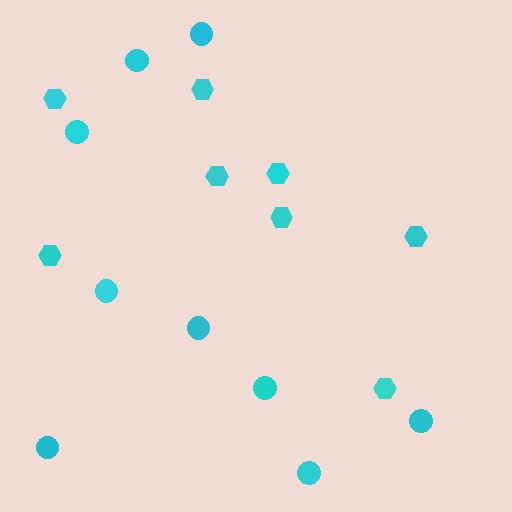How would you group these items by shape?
There are 2 groups: one group of circles (9) and one group of hexagons (8).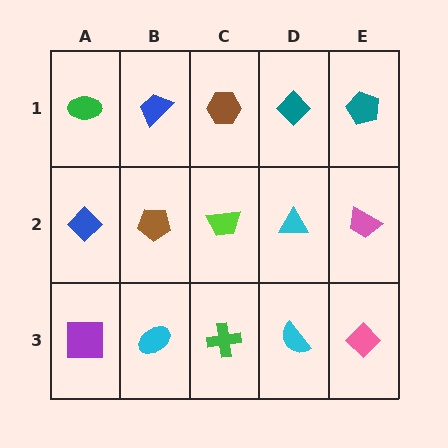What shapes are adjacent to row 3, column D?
A cyan triangle (row 2, column D), a green cross (row 3, column C), a pink diamond (row 3, column E).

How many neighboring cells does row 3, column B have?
3.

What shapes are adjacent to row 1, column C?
A lime trapezoid (row 2, column C), a blue trapezoid (row 1, column B), a teal diamond (row 1, column D).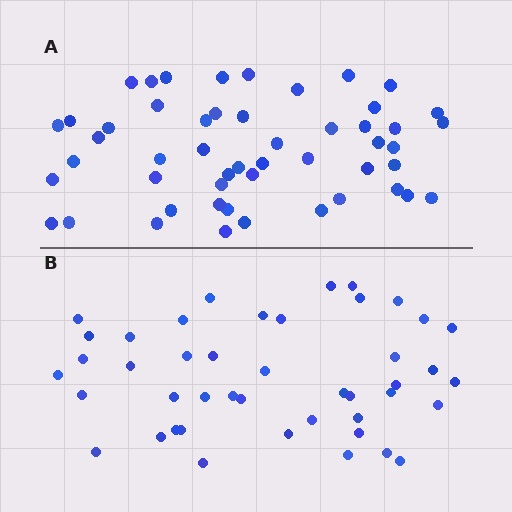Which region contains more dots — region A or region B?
Region A (the top region) has more dots.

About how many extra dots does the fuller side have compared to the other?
Region A has roughly 8 or so more dots than region B.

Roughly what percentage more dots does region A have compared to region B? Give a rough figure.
About 15% more.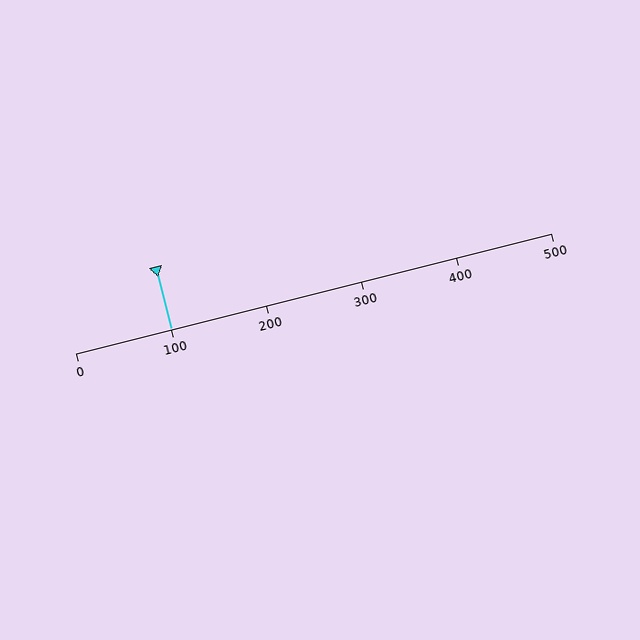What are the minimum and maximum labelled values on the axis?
The axis runs from 0 to 500.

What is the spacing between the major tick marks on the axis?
The major ticks are spaced 100 apart.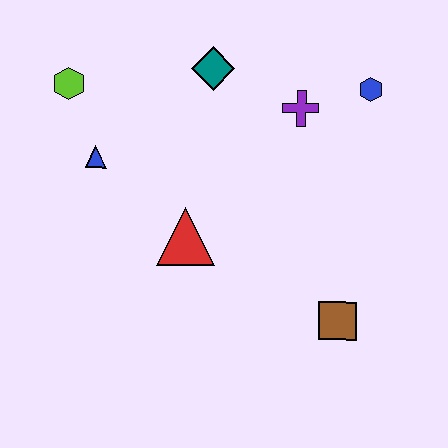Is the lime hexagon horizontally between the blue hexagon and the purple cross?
No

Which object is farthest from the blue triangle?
The brown square is farthest from the blue triangle.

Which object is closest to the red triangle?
The blue triangle is closest to the red triangle.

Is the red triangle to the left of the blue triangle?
No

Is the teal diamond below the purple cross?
No